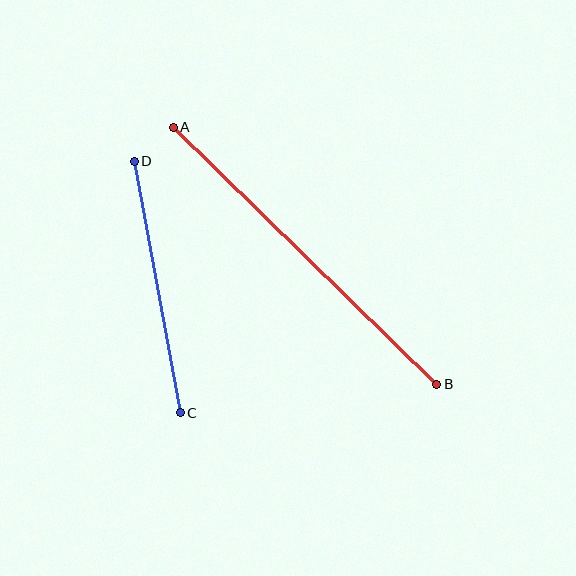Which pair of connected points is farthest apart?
Points A and B are farthest apart.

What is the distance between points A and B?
The distance is approximately 368 pixels.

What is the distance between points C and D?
The distance is approximately 255 pixels.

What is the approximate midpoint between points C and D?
The midpoint is at approximately (157, 287) pixels.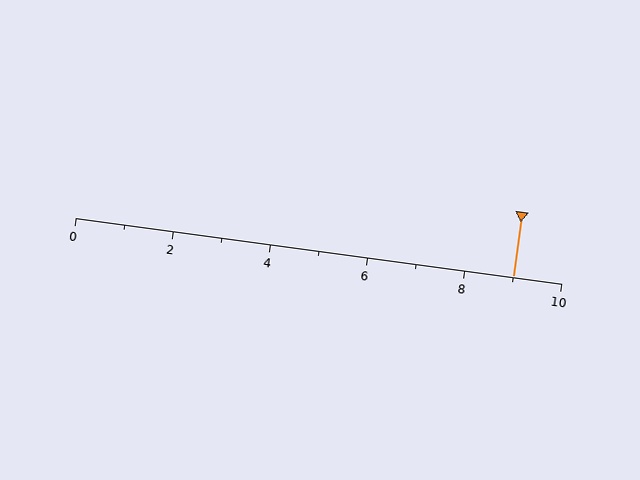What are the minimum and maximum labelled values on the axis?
The axis runs from 0 to 10.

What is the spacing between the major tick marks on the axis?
The major ticks are spaced 2 apart.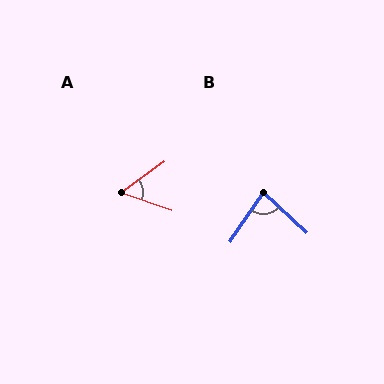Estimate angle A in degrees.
Approximately 54 degrees.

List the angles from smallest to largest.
A (54°), B (81°).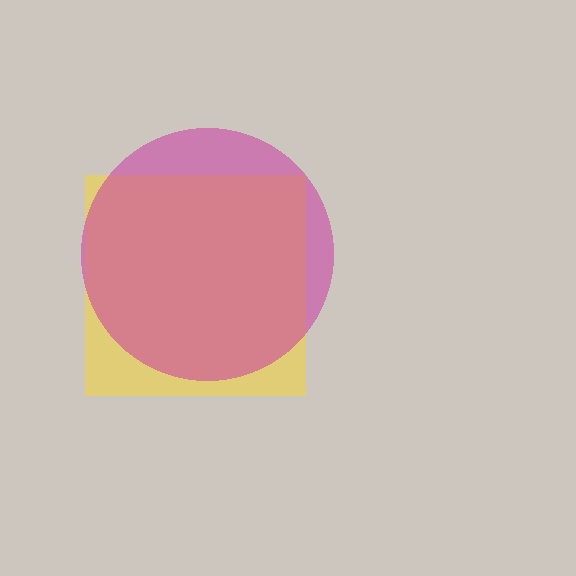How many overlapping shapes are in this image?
There are 2 overlapping shapes in the image.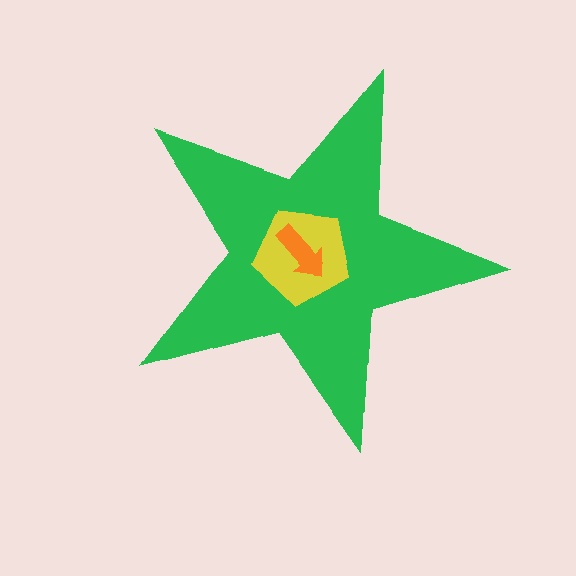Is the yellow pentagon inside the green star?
Yes.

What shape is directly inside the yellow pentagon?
The orange arrow.